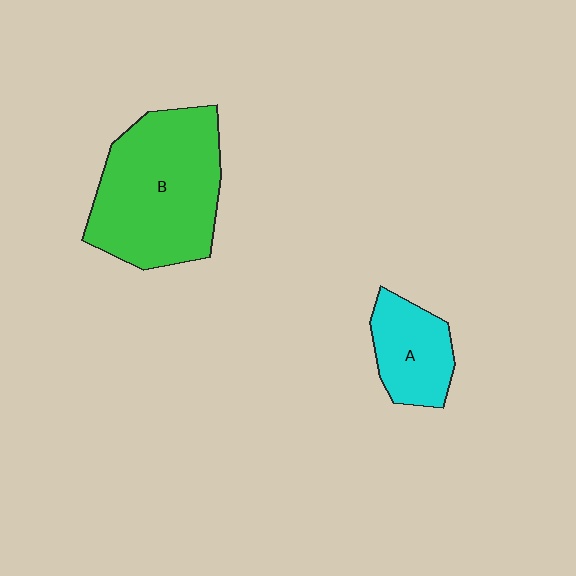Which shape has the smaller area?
Shape A (cyan).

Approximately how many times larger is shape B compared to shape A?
Approximately 2.3 times.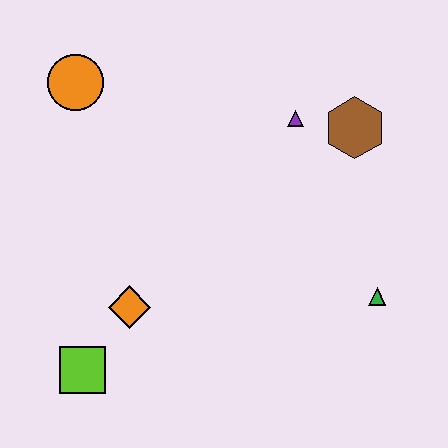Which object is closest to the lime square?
The orange diamond is closest to the lime square.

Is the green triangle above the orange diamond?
Yes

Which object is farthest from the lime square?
The brown hexagon is farthest from the lime square.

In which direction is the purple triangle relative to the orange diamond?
The purple triangle is above the orange diamond.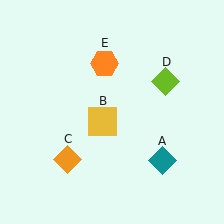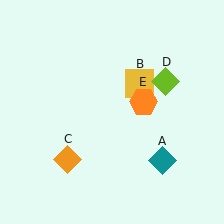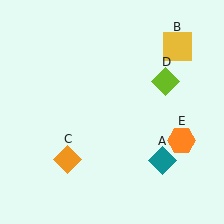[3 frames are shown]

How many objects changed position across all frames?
2 objects changed position: yellow square (object B), orange hexagon (object E).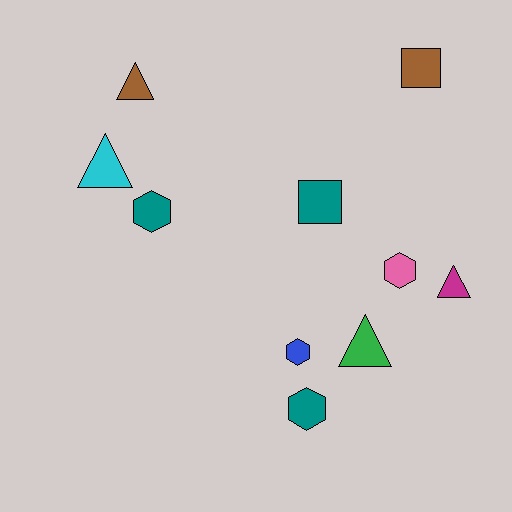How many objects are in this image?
There are 10 objects.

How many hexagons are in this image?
There are 4 hexagons.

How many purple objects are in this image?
There are no purple objects.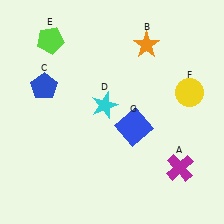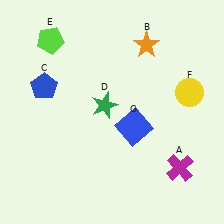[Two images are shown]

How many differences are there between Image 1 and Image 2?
There is 1 difference between the two images.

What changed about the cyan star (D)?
In Image 1, D is cyan. In Image 2, it changed to green.